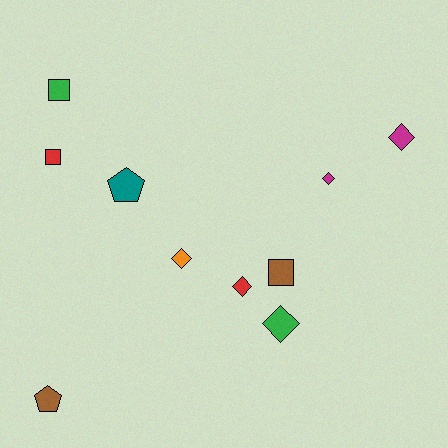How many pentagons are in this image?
There are 2 pentagons.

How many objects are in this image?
There are 10 objects.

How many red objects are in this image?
There are 2 red objects.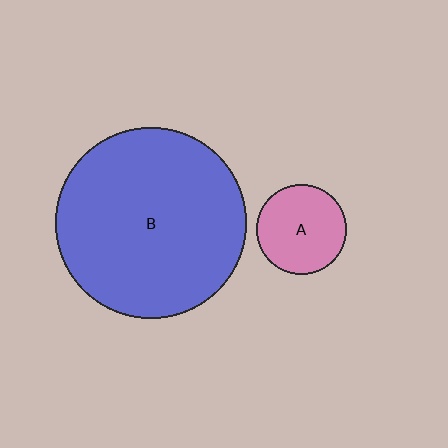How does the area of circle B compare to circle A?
Approximately 4.6 times.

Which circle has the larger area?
Circle B (blue).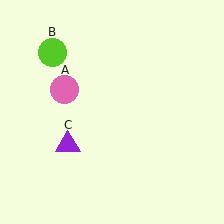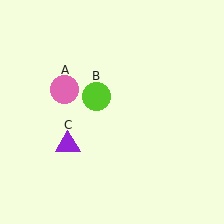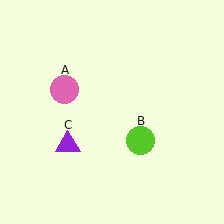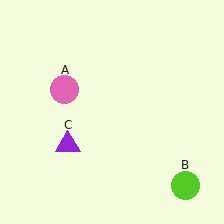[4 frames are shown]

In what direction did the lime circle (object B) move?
The lime circle (object B) moved down and to the right.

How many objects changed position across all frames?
1 object changed position: lime circle (object B).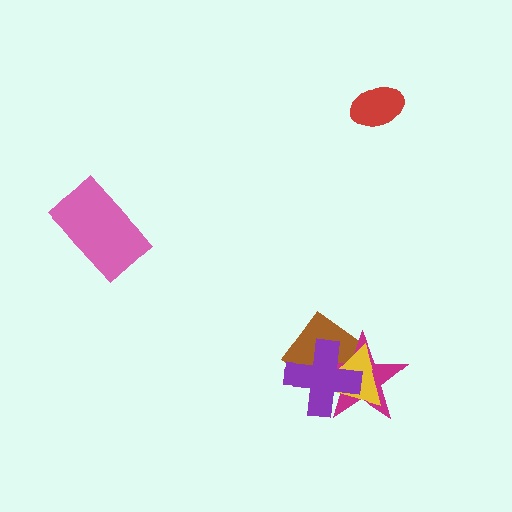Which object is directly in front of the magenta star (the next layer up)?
The yellow triangle is directly in front of the magenta star.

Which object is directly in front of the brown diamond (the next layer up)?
The magenta star is directly in front of the brown diamond.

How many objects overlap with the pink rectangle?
0 objects overlap with the pink rectangle.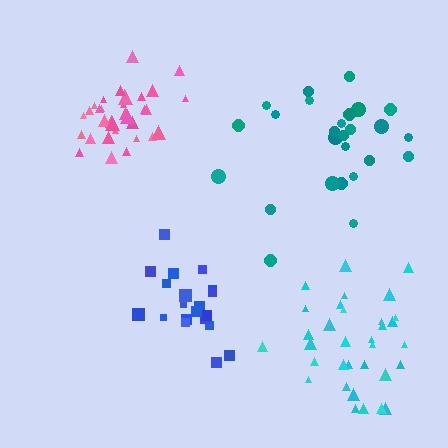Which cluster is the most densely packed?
Pink.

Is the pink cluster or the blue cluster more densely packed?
Pink.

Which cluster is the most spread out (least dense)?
Teal.